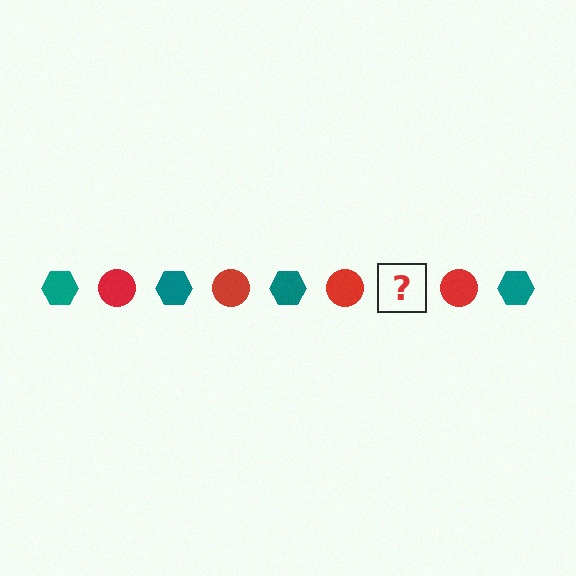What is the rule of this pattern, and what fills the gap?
The rule is that the pattern alternates between teal hexagon and red circle. The gap should be filled with a teal hexagon.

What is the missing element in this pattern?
The missing element is a teal hexagon.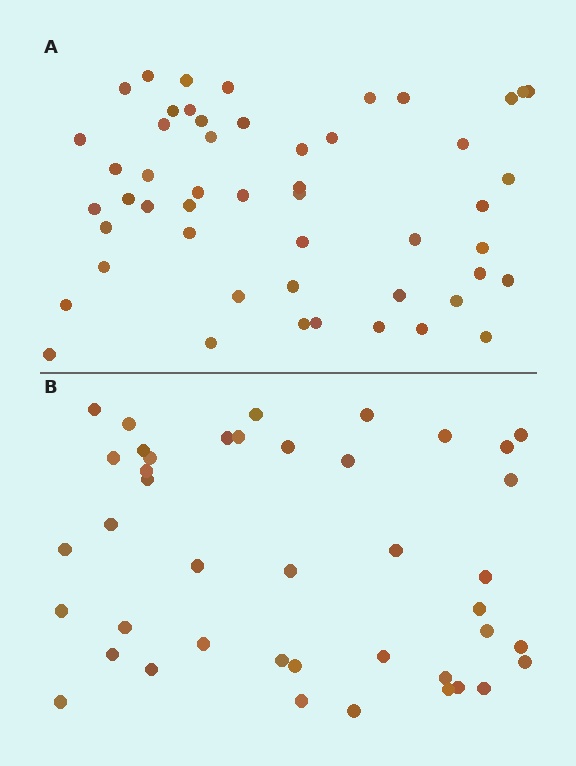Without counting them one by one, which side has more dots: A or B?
Region A (the top region) has more dots.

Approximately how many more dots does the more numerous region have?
Region A has roughly 8 or so more dots than region B.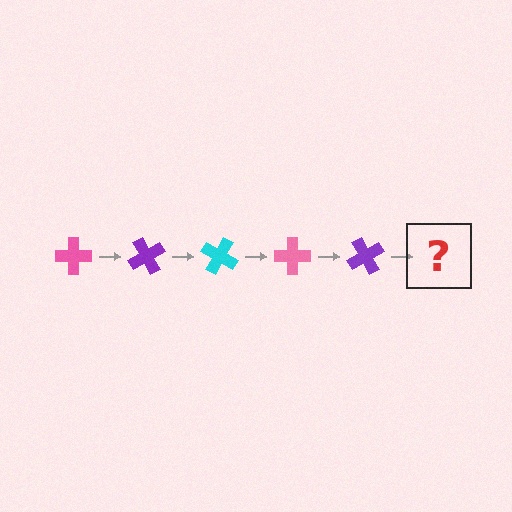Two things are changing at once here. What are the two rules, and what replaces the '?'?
The two rules are that it rotates 60 degrees each step and the color cycles through pink, purple, and cyan. The '?' should be a cyan cross, rotated 300 degrees from the start.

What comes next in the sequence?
The next element should be a cyan cross, rotated 300 degrees from the start.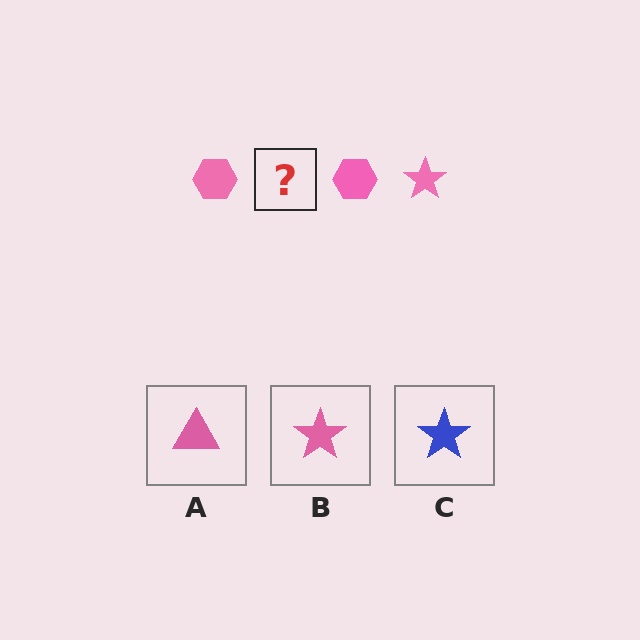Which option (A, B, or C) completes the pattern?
B.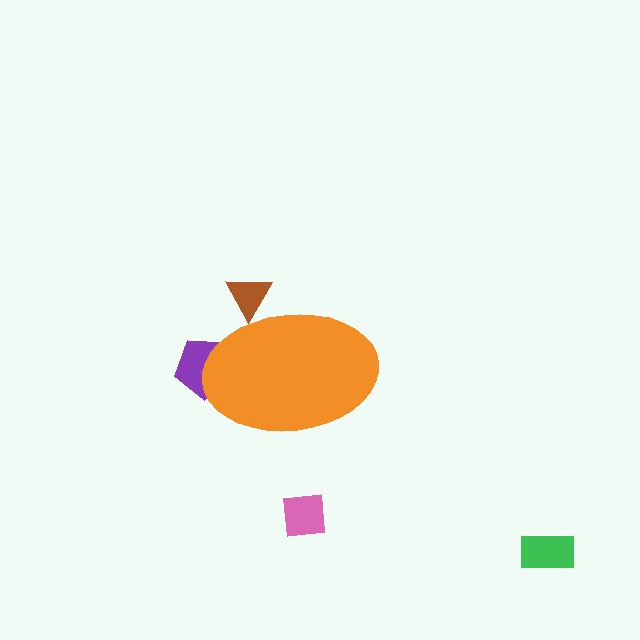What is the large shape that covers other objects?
An orange ellipse.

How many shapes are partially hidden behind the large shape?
2 shapes are partially hidden.